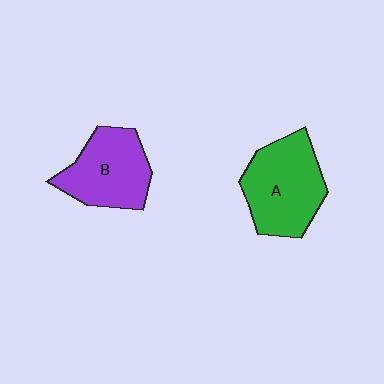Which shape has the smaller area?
Shape B (purple).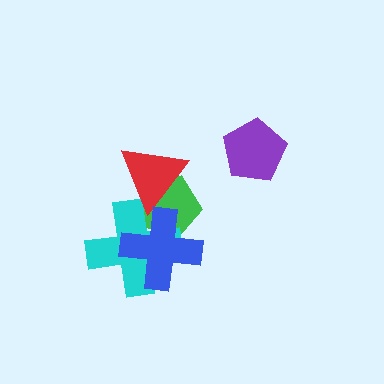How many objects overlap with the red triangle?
2 objects overlap with the red triangle.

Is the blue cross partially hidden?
No, no other shape covers it.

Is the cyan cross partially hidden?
Yes, it is partially covered by another shape.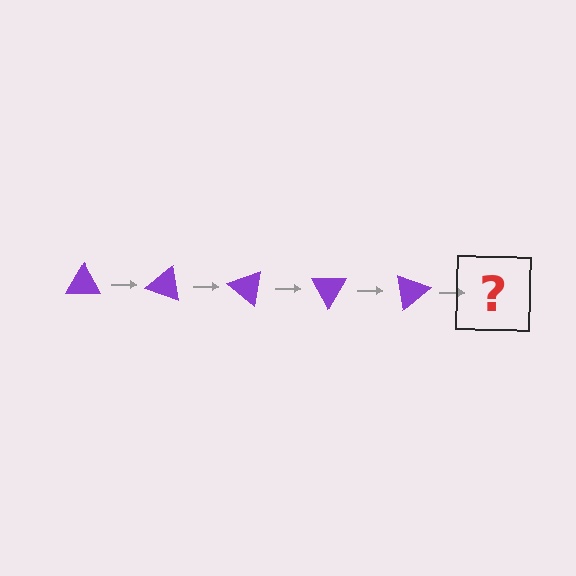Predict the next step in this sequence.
The next step is a purple triangle rotated 100 degrees.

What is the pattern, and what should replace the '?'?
The pattern is that the triangle rotates 20 degrees each step. The '?' should be a purple triangle rotated 100 degrees.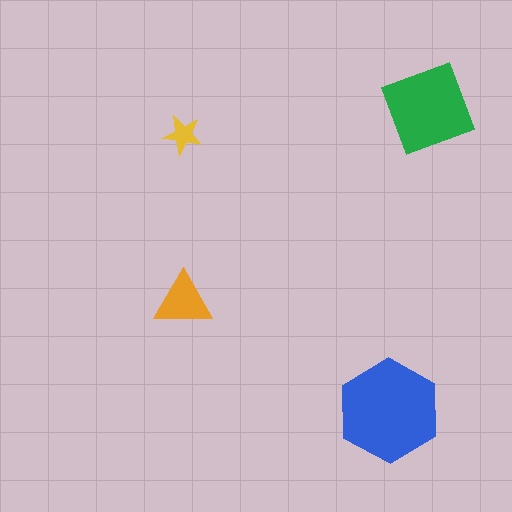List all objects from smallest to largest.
The yellow star, the orange triangle, the green diamond, the blue hexagon.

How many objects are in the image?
There are 4 objects in the image.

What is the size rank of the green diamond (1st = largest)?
2nd.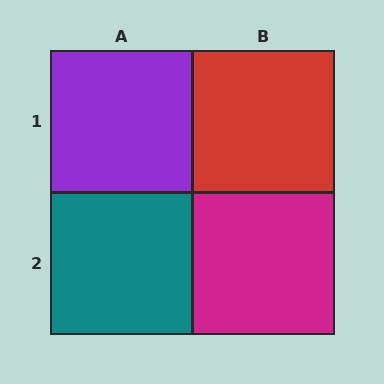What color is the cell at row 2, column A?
Teal.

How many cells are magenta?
1 cell is magenta.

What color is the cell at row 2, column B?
Magenta.